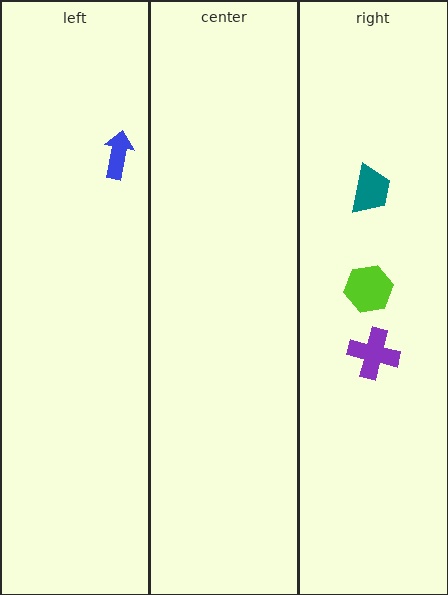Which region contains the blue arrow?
The left region.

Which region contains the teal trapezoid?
The right region.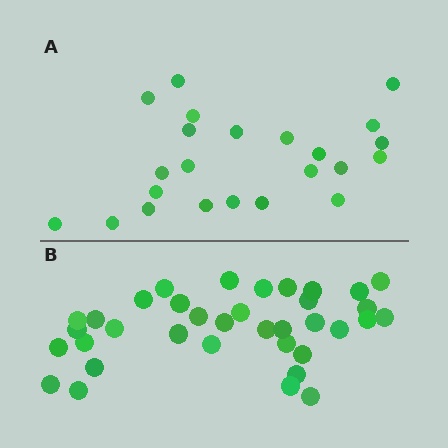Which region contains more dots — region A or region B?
Region B (the bottom region) has more dots.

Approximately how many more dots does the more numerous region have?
Region B has approximately 15 more dots than region A.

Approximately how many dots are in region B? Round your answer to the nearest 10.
About 40 dots. (The exact count is 36, which rounds to 40.)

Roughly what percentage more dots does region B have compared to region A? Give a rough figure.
About 55% more.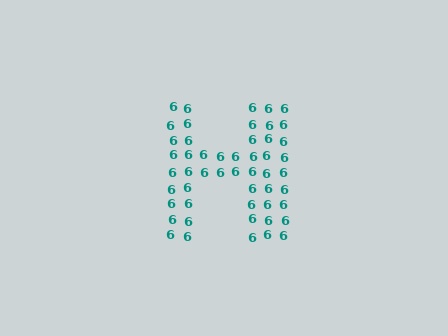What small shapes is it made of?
It is made of small digit 6's.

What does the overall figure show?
The overall figure shows the letter H.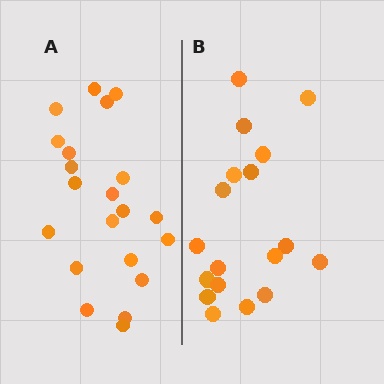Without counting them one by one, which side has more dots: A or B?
Region A (the left region) has more dots.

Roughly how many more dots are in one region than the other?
Region A has just a few more — roughly 2 or 3 more dots than region B.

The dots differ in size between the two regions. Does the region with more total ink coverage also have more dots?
No. Region B has more total ink coverage because its dots are larger, but region A actually contains more individual dots. Total area can be misleading — the number of items is what matters here.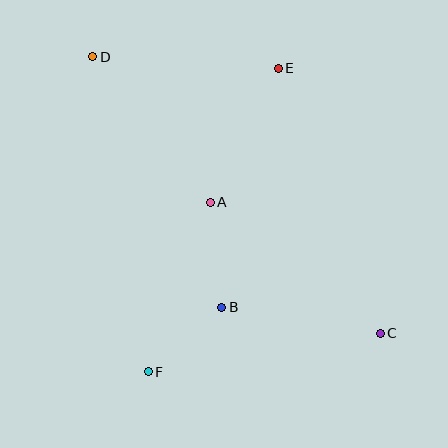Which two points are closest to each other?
Points B and F are closest to each other.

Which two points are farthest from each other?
Points C and D are farthest from each other.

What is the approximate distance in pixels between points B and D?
The distance between B and D is approximately 282 pixels.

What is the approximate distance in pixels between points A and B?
The distance between A and B is approximately 105 pixels.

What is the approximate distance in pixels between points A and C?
The distance between A and C is approximately 215 pixels.